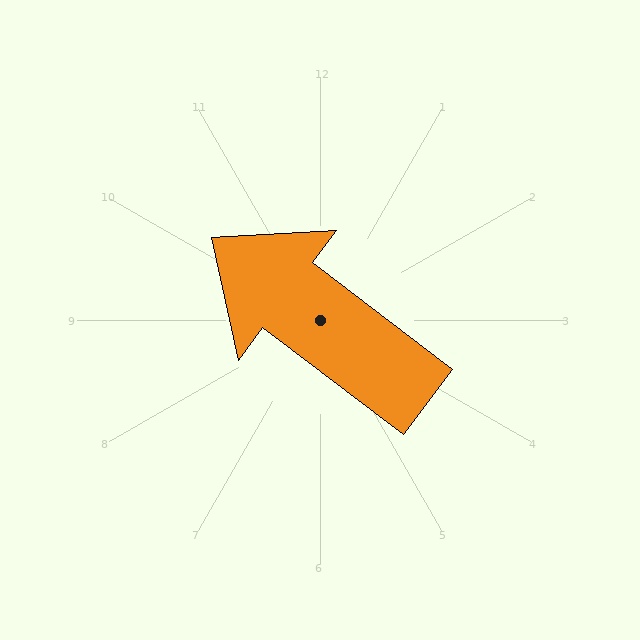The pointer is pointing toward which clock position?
Roughly 10 o'clock.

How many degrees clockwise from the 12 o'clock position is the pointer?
Approximately 307 degrees.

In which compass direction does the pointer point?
Northwest.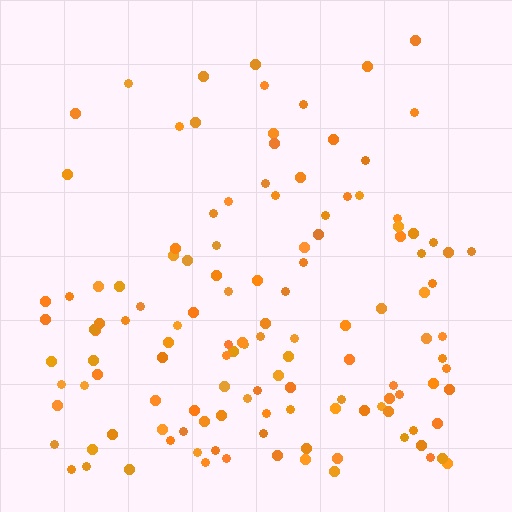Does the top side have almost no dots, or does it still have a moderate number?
Still a moderate number, just noticeably fewer than the bottom.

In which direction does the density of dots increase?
From top to bottom, with the bottom side densest.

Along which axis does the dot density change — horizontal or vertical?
Vertical.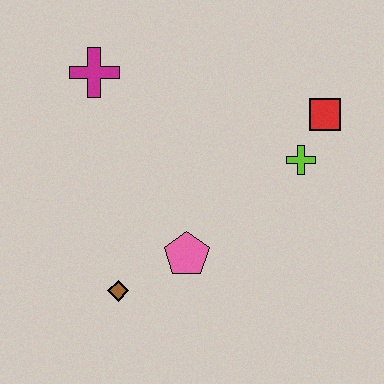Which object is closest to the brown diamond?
The pink pentagon is closest to the brown diamond.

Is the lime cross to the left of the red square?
Yes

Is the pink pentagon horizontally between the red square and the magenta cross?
Yes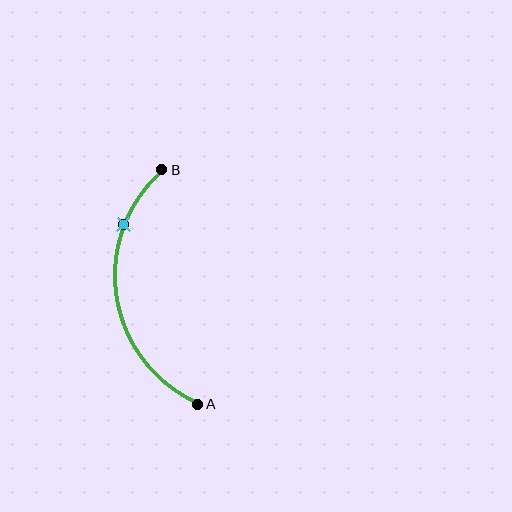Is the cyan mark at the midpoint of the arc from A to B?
No. The cyan mark lies on the arc but is closer to endpoint B. The arc midpoint would be at the point on the curve equidistant along the arc from both A and B.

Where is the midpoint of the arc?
The arc midpoint is the point on the curve farthest from the straight line joining A and B. It sits to the left of that line.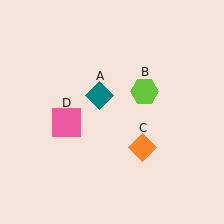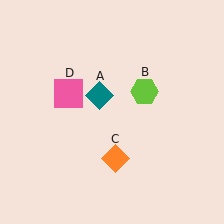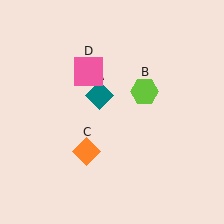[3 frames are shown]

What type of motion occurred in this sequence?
The orange diamond (object C), pink square (object D) rotated clockwise around the center of the scene.